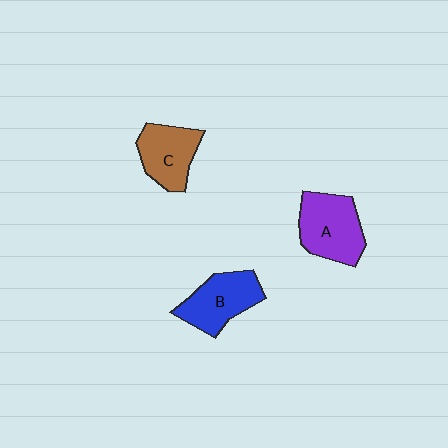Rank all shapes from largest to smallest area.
From largest to smallest: A (purple), B (blue), C (brown).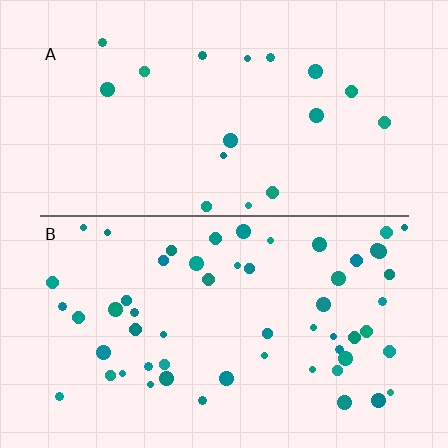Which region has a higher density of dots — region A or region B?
B (the bottom).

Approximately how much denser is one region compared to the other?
Approximately 3.2× — region B over region A.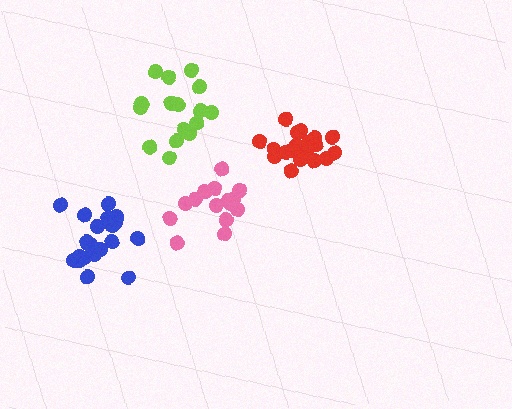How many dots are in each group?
Group 1: 21 dots, Group 2: 16 dots, Group 3: 15 dots, Group 4: 21 dots (73 total).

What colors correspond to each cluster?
The clusters are colored: red, lime, pink, blue.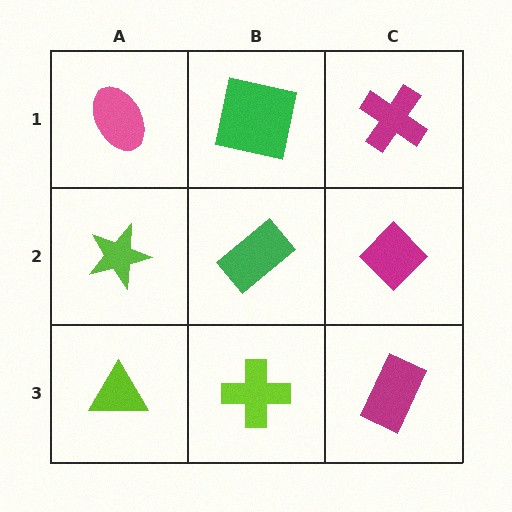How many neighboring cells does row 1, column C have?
2.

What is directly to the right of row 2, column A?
A green rectangle.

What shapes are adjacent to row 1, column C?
A magenta diamond (row 2, column C), a green square (row 1, column B).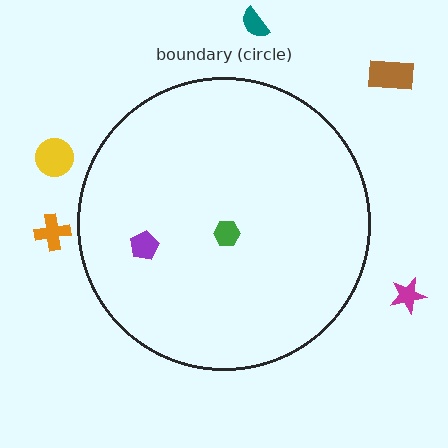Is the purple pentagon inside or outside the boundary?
Inside.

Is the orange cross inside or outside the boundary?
Outside.